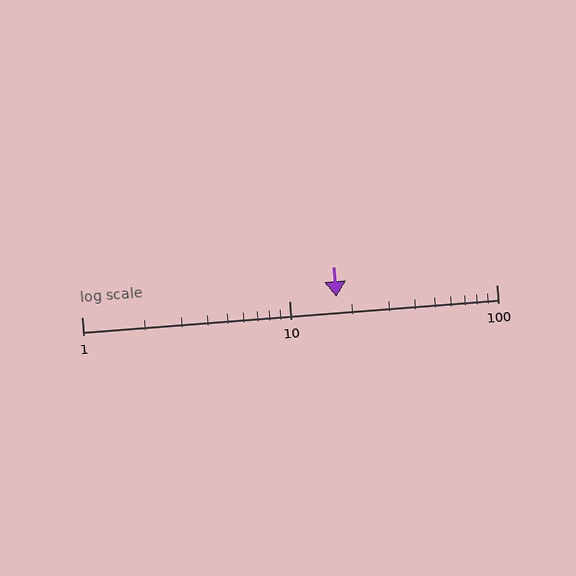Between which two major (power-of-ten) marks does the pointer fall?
The pointer is between 10 and 100.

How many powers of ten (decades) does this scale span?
The scale spans 2 decades, from 1 to 100.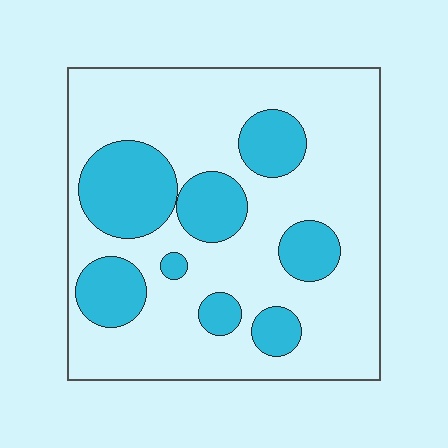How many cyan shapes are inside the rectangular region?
8.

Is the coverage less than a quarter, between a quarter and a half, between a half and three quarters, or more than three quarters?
Between a quarter and a half.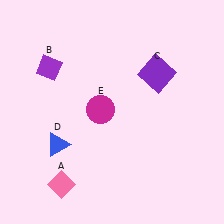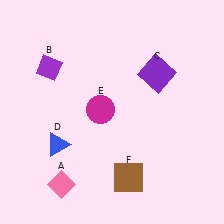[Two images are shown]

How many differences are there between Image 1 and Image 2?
There is 1 difference between the two images.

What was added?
A brown square (F) was added in Image 2.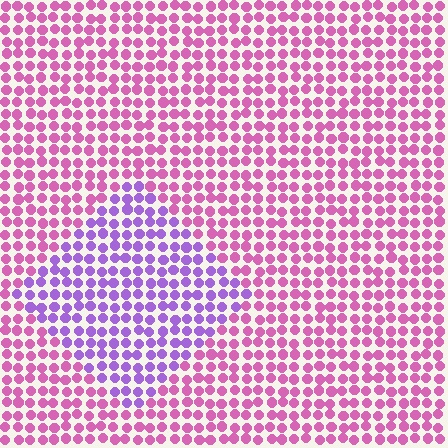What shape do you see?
I see a diamond.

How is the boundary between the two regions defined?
The boundary is defined purely by a slight shift in hue (about 45 degrees). Spacing, size, and orientation are identical on both sides.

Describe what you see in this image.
The image is filled with small pink elements in a uniform arrangement. A diamond-shaped region is visible where the elements are tinted to a slightly different hue, forming a subtle color boundary.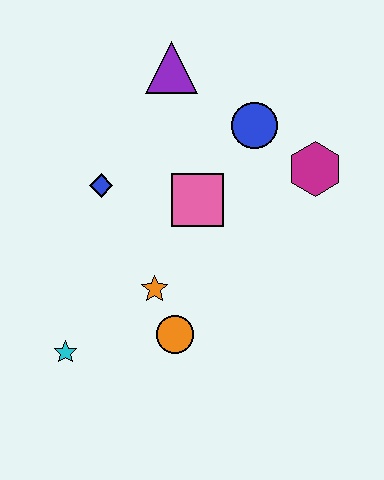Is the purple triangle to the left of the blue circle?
Yes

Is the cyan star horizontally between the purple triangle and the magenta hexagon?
No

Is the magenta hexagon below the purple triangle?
Yes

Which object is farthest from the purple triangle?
The cyan star is farthest from the purple triangle.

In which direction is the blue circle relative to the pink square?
The blue circle is above the pink square.